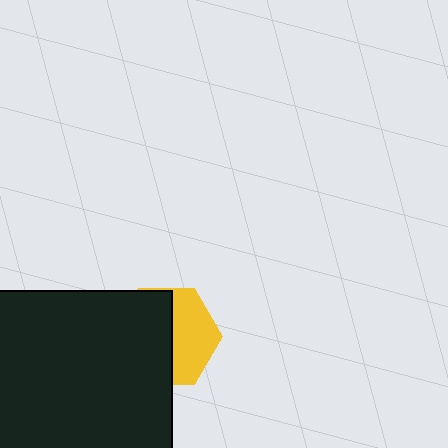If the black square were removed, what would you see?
You would see the complete yellow hexagon.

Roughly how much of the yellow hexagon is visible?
A small part of it is visible (roughly 43%).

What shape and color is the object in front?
The object in front is a black square.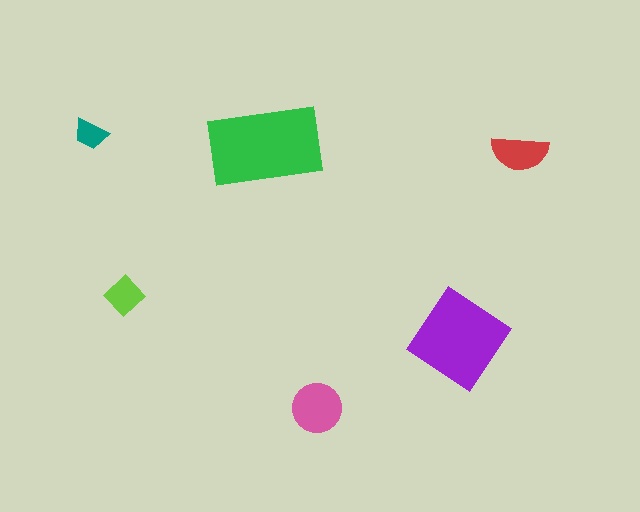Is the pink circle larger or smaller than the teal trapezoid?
Larger.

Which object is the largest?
The green rectangle.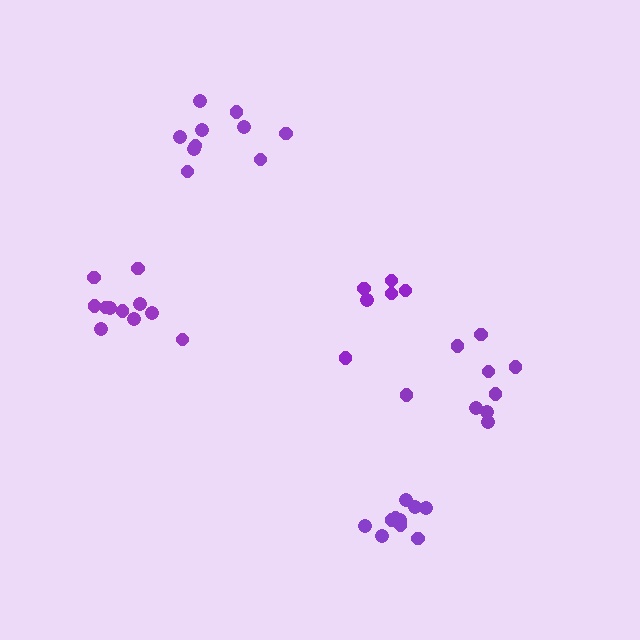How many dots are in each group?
Group 1: 6 dots, Group 2: 10 dots, Group 3: 10 dots, Group 4: 11 dots, Group 5: 9 dots (46 total).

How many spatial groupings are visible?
There are 5 spatial groupings.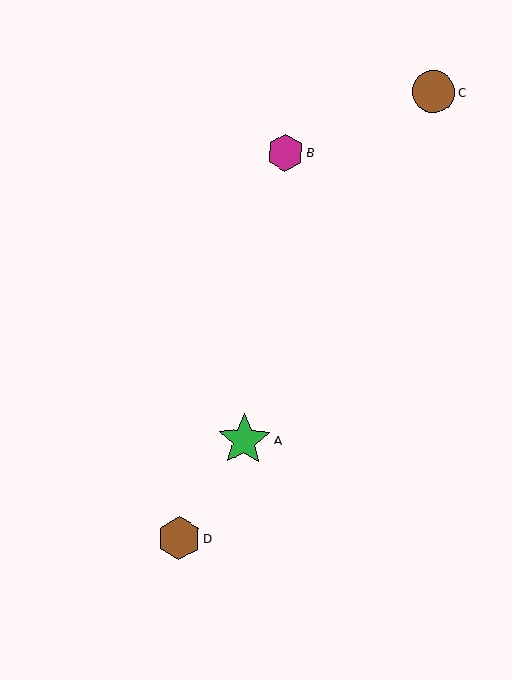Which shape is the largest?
The green star (labeled A) is the largest.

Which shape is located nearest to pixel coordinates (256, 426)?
The green star (labeled A) at (244, 440) is nearest to that location.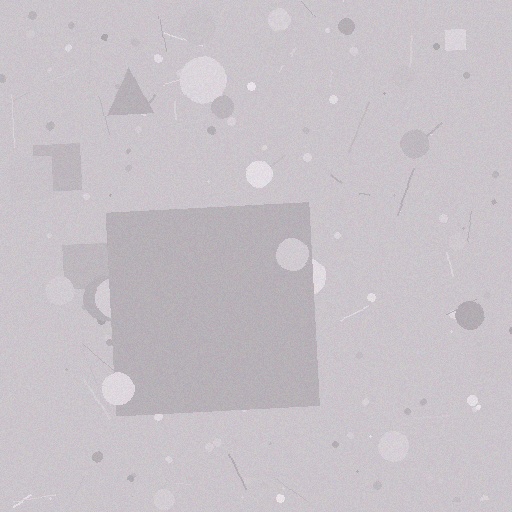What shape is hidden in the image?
A square is hidden in the image.